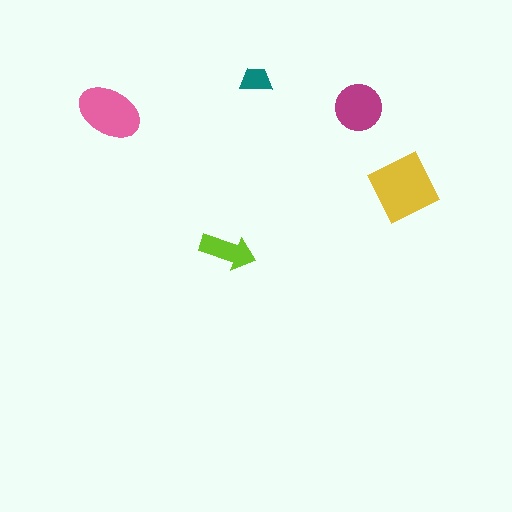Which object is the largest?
The yellow diamond.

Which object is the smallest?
The teal trapezoid.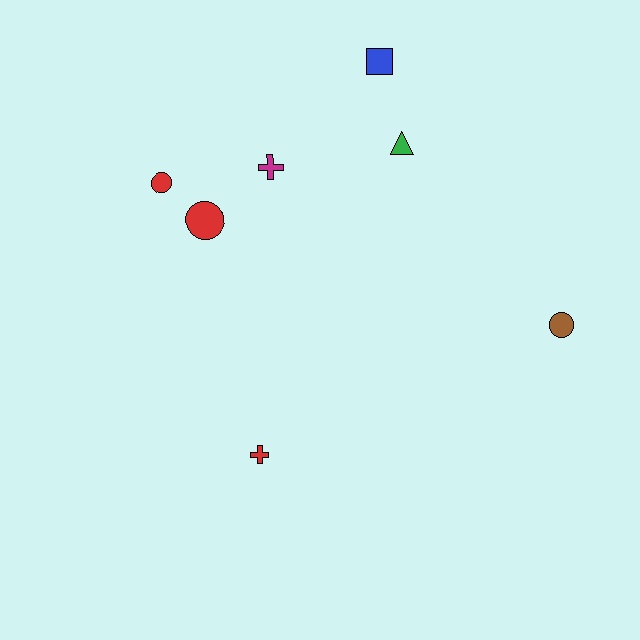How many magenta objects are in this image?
There is 1 magenta object.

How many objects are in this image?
There are 7 objects.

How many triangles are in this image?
There is 1 triangle.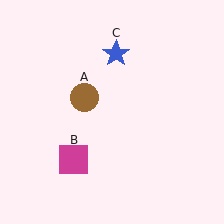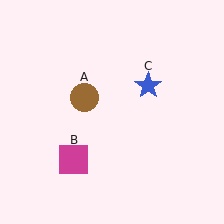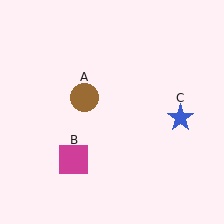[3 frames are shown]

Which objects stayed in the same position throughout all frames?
Brown circle (object A) and magenta square (object B) remained stationary.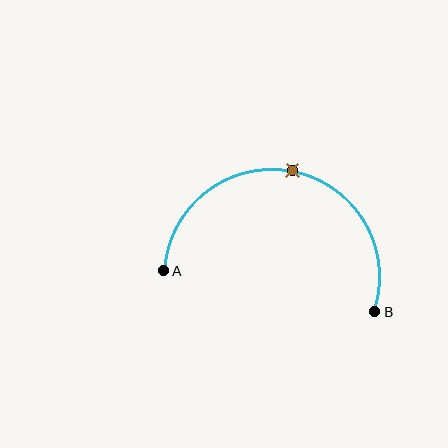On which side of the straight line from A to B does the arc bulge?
The arc bulges above the straight line connecting A and B.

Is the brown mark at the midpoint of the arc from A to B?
Yes. The brown mark lies on the arc at equal arc-length from both A and B — it is the arc midpoint.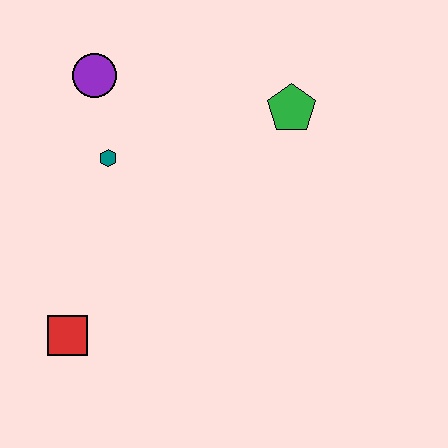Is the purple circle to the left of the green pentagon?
Yes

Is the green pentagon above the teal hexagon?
Yes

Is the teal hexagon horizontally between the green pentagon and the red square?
Yes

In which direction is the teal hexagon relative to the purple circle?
The teal hexagon is below the purple circle.